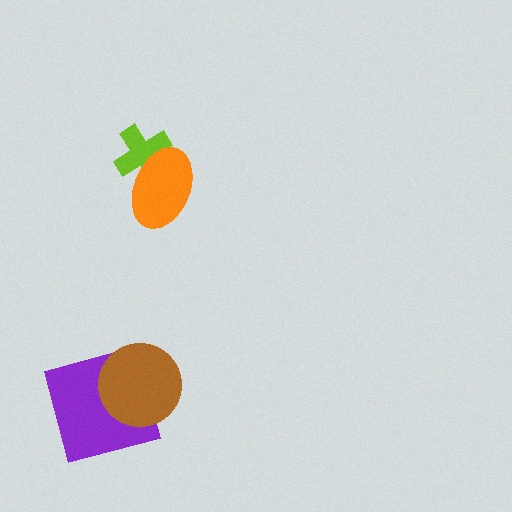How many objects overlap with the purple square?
1 object overlaps with the purple square.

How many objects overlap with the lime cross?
1 object overlaps with the lime cross.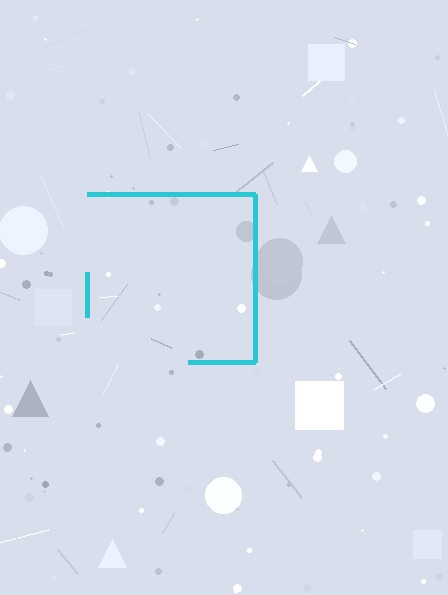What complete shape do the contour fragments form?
The contour fragments form a square.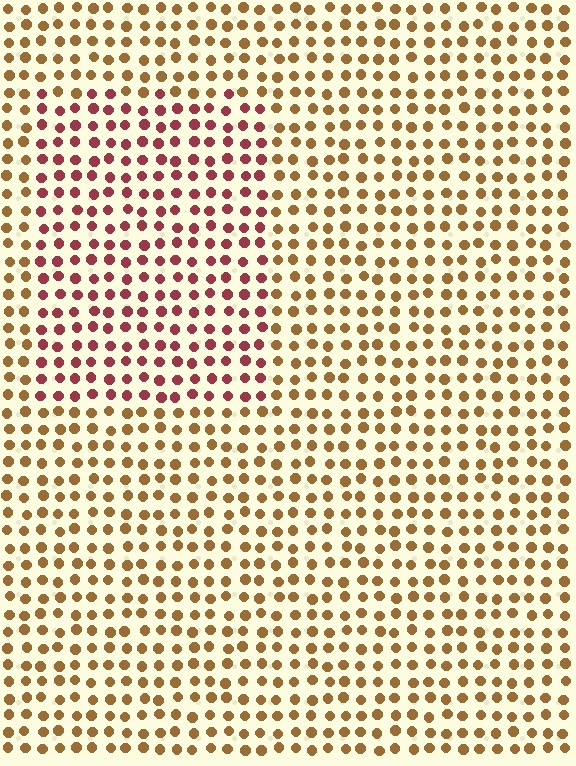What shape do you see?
I see a rectangle.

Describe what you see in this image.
The image is filled with small brown elements in a uniform arrangement. A rectangle-shaped region is visible where the elements are tinted to a slightly different hue, forming a subtle color boundary.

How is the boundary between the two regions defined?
The boundary is defined purely by a slight shift in hue (about 43 degrees). Spacing, size, and orientation are identical on both sides.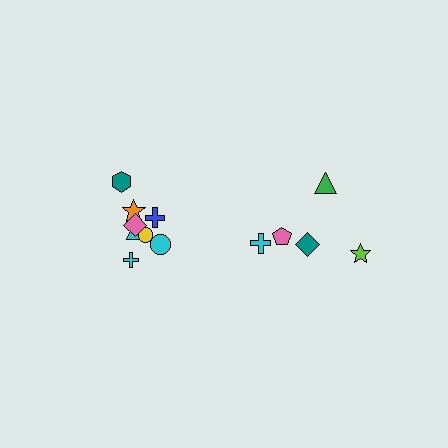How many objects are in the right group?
There are 5 objects.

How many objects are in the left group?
There are 8 objects.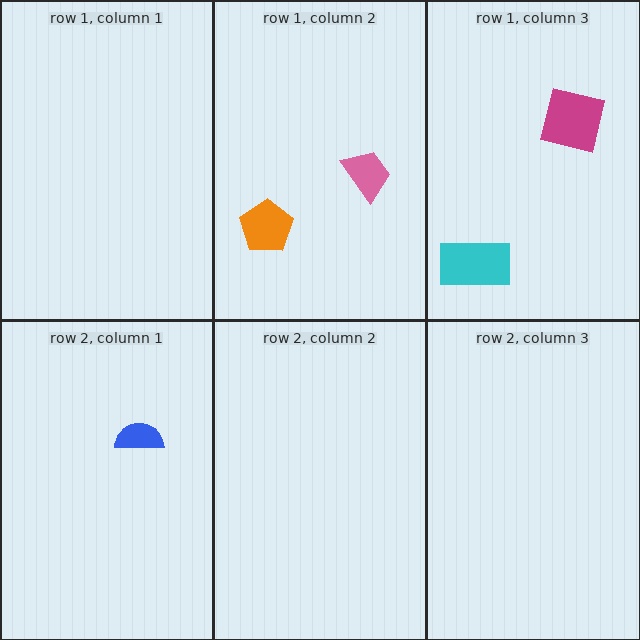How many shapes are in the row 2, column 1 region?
1.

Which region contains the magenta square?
The row 1, column 3 region.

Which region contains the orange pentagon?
The row 1, column 2 region.